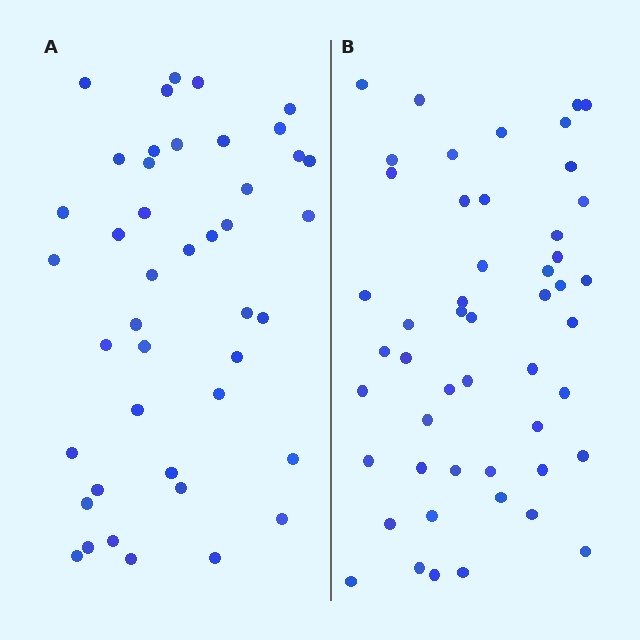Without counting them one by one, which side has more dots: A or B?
Region B (the right region) has more dots.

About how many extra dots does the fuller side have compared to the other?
Region B has roughly 8 or so more dots than region A.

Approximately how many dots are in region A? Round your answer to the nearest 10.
About 40 dots. (The exact count is 43, which rounds to 40.)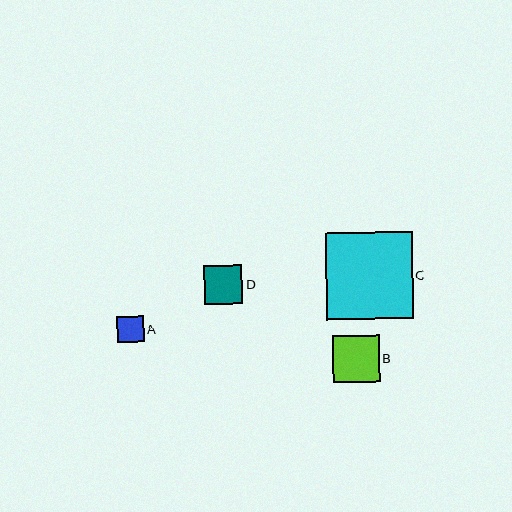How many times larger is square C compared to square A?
Square C is approximately 3.3 times the size of square A.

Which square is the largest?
Square C is the largest with a size of approximately 87 pixels.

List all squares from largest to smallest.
From largest to smallest: C, B, D, A.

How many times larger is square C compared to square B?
Square C is approximately 1.8 times the size of square B.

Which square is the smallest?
Square A is the smallest with a size of approximately 26 pixels.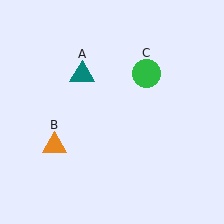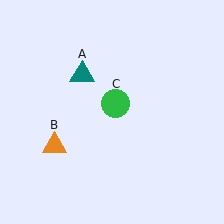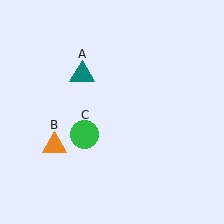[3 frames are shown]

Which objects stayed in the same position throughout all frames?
Teal triangle (object A) and orange triangle (object B) remained stationary.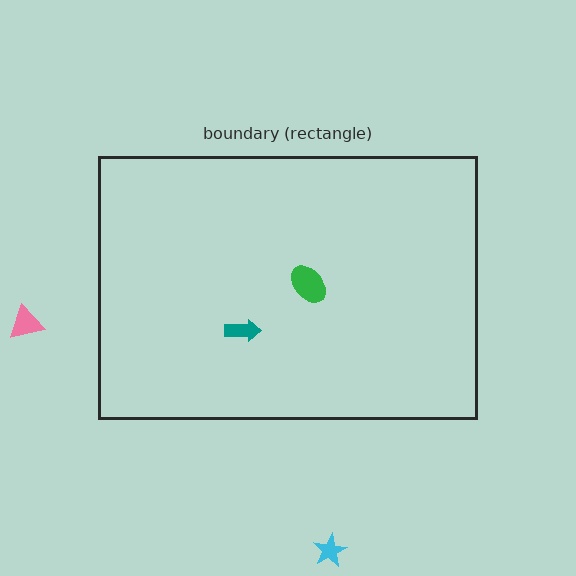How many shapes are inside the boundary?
2 inside, 2 outside.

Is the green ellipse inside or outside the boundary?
Inside.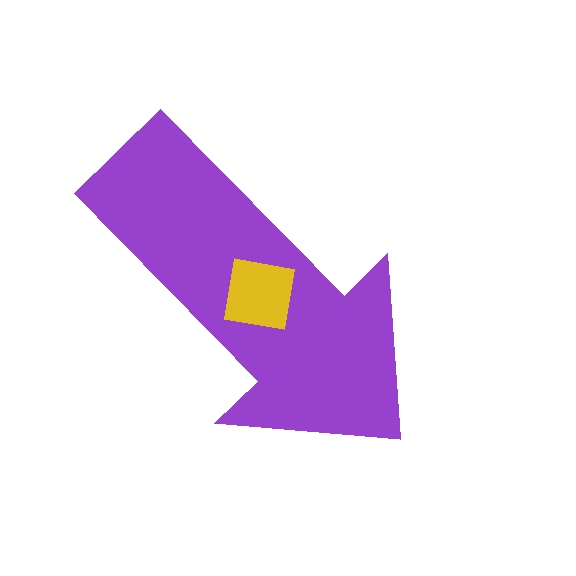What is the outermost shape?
The purple arrow.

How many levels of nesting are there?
2.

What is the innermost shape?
The yellow square.